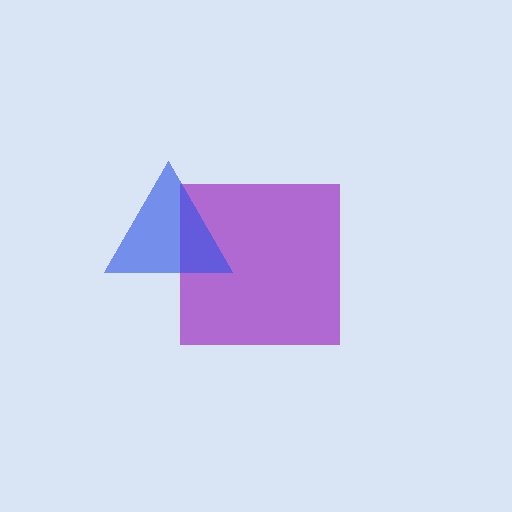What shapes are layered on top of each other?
The layered shapes are: a purple square, a blue triangle.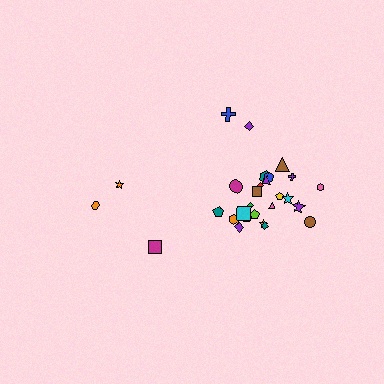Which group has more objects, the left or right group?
The right group.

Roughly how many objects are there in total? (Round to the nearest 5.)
Roughly 30 objects in total.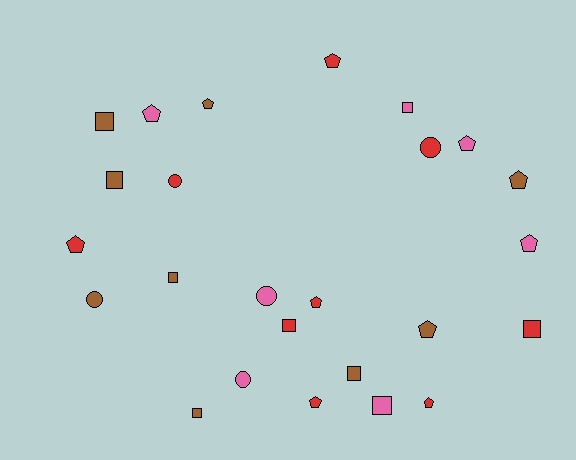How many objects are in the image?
There are 25 objects.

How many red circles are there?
There are 2 red circles.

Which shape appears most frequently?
Pentagon, with 11 objects.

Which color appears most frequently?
Red, with 9 objects.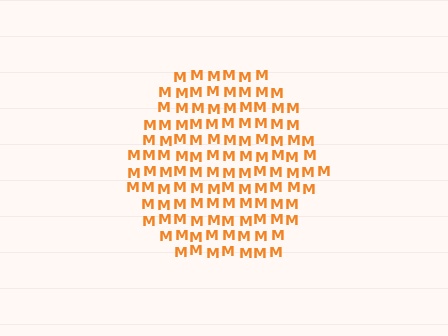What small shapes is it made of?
It is made of small letter M's.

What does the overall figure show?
The overall figure shows a hexagon.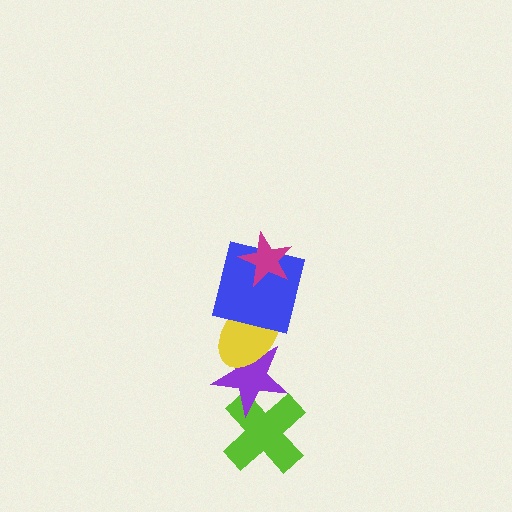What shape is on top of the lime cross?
The purple star is on top of the lime cross.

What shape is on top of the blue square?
The magenta star is on top of the blue square.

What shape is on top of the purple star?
The yellow ellipse is on top of the purple star.